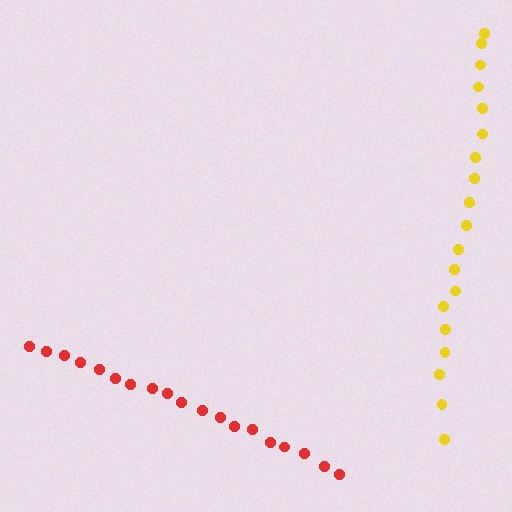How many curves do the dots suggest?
There are 2 distinct paths.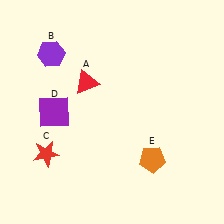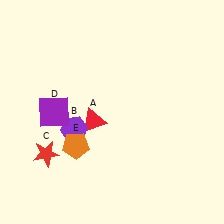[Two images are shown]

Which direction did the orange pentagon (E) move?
The orange pentagon (E) moved left.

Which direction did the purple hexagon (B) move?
The purple hexagon (B) moved down.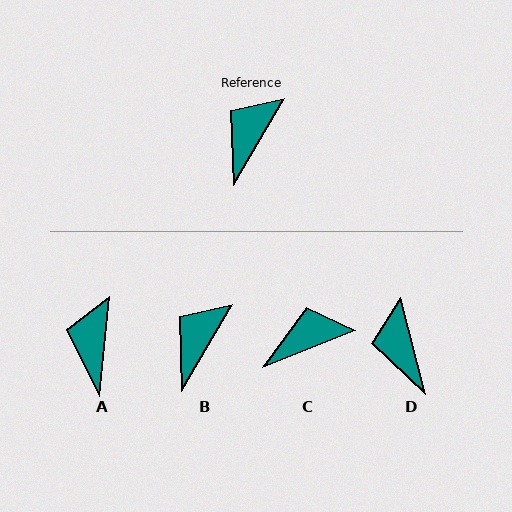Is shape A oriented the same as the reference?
No, it is off by about 25 degrees.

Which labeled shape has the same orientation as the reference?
B.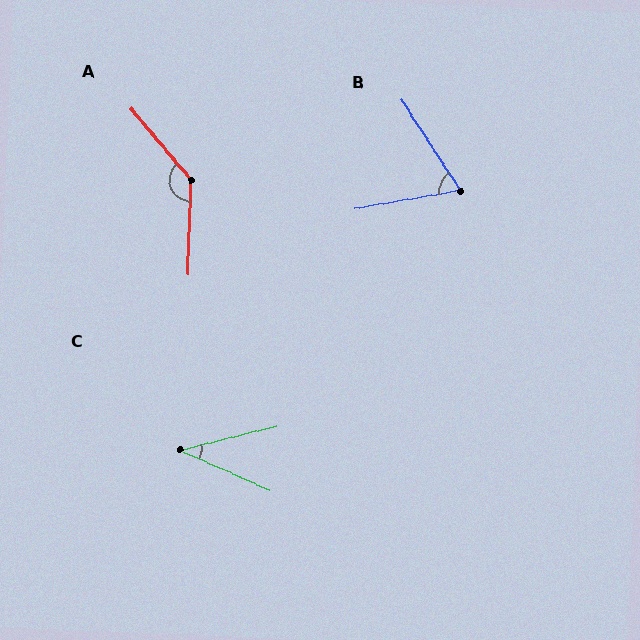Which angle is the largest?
A, at approximately 138 degrees.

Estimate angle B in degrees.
Approximately 67 degrees.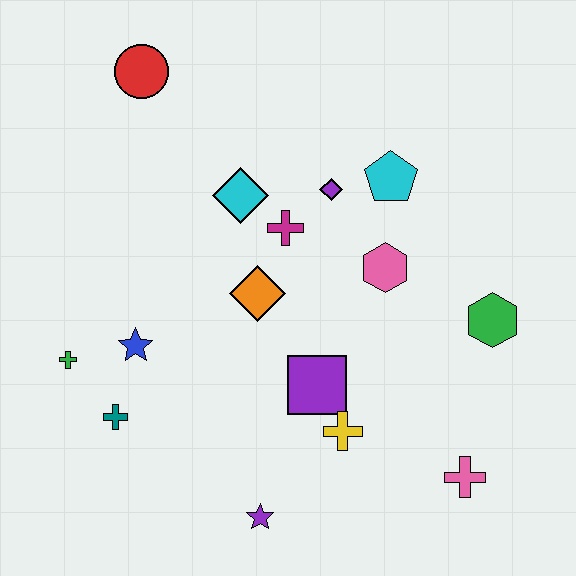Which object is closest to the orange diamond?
The magenta cross is closest to the orange diamond.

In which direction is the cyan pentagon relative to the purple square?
The cyan pentagon is above the purple square.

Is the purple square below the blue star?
Yes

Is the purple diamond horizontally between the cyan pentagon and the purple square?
Yes